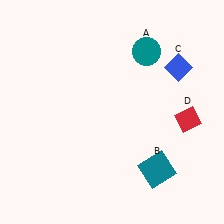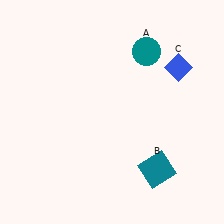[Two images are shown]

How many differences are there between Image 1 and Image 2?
There is 1 difference between the two images.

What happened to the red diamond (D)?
The red diamond (D) was removed in Image 2. It was in the bottom-right area of Image 1.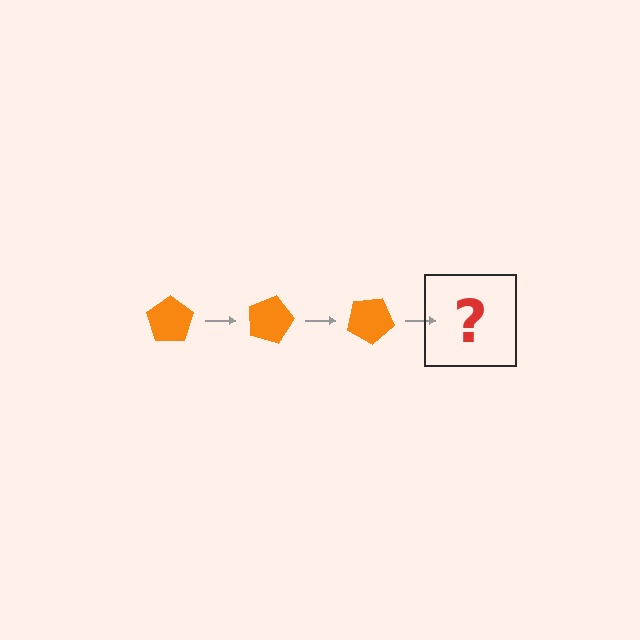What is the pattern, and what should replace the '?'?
The pattern is that the pentagon rotates 15 degrees each step. The '?' should be an orange pentagon rotated 45 degrees.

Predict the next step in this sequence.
The next step is an orange pentagon rotated 45 degrees.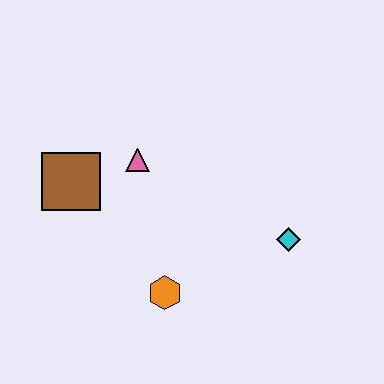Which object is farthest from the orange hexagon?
The brown square is farthest from the orange hexagon.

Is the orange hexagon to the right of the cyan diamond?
No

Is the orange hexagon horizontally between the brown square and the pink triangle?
No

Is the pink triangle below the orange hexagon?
No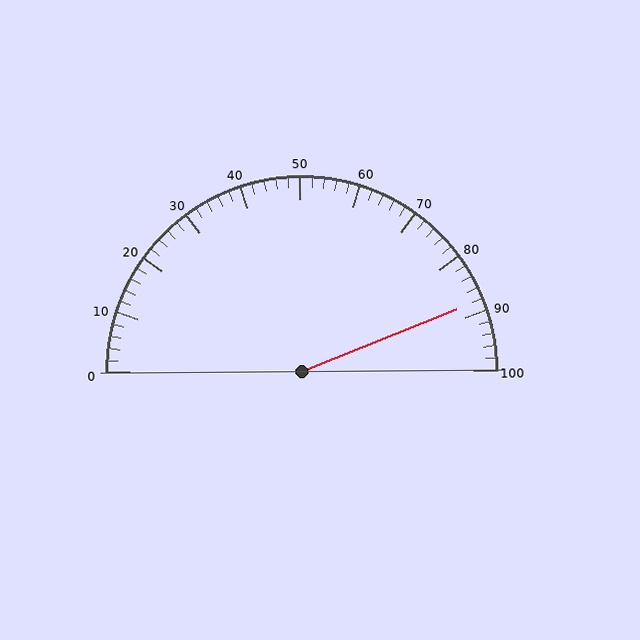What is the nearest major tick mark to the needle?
The nearest major tick mark is 90.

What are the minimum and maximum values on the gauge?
The gauge ranges from 0 to 100.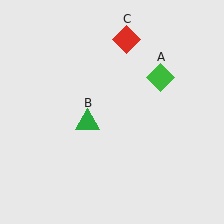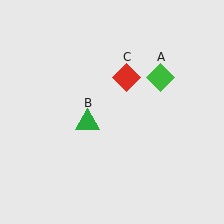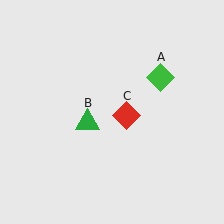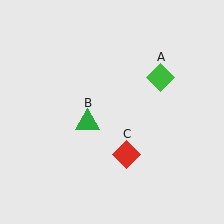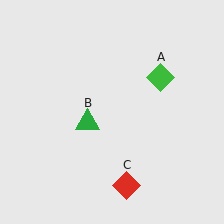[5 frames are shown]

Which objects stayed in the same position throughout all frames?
Green diamond (object A) and green triangle (object B) remained stationary.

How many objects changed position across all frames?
1 object changed position: red diamond (object C).